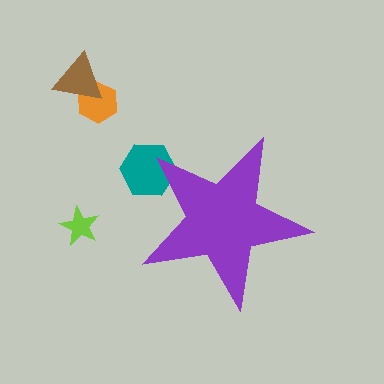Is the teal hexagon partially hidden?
Yes, the teal hexagon is partially hidden behind the purple star.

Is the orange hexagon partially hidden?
No, the orange hexagon is fully visible.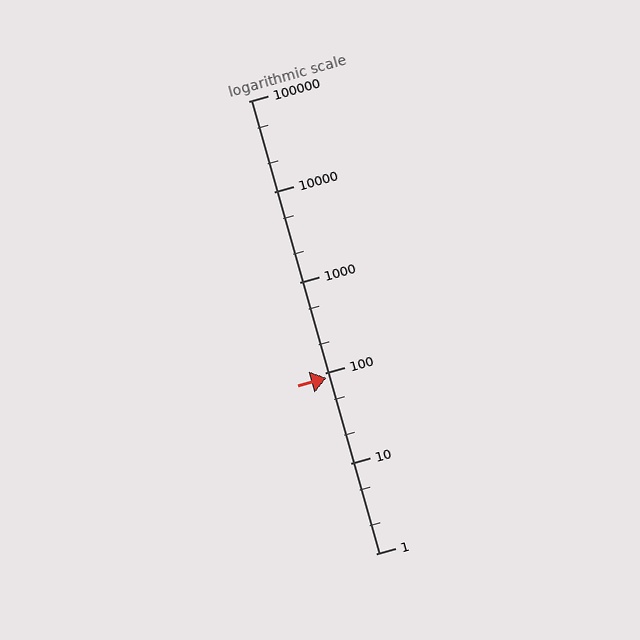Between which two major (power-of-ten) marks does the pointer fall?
The pointer is between 10 and 100.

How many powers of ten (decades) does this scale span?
The scale spans 5 decades, from 1 to 100000.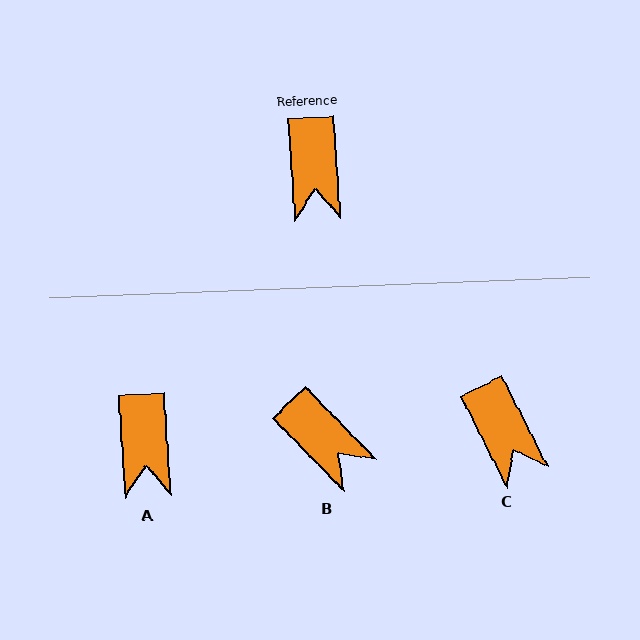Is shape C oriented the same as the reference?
No, it is off by about 23 degrees.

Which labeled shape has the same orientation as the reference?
A.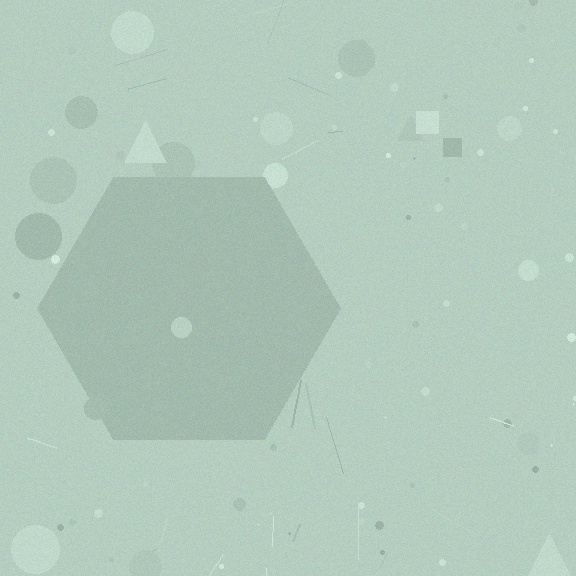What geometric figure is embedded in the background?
A hexagon is embedded in the background.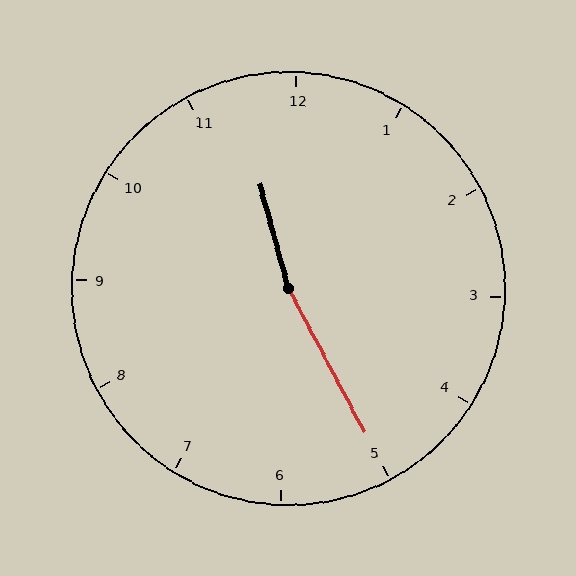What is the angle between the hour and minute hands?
Approximately 168 degrees.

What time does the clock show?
11:25.